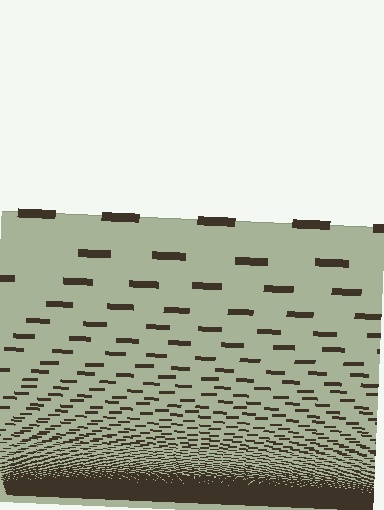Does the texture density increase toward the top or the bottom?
Density increases toward the bottom.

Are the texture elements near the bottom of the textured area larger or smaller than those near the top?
Smaller. The gradient is inverted — elements near the bottom are smaller and denser.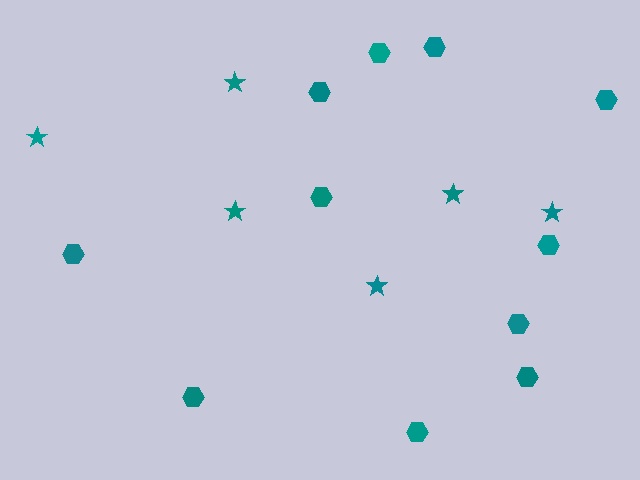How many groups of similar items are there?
There are 2 groups: one group of hexagons (11) and one group of stars (6).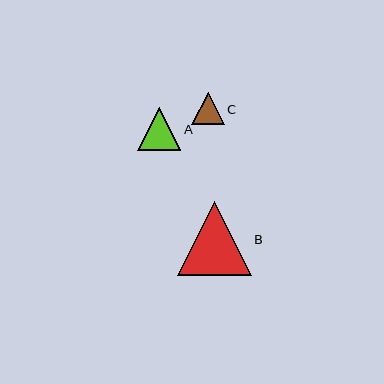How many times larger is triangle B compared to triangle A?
Triangle B is approximately 1.7 times the size of triangle A.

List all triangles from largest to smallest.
From largest to smallest: B, A, C.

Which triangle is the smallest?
Triangle C is the smallest with a size of approximately 32 pixels.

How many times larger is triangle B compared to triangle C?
Triangle B is approximately 2.3 times the size of triangle C.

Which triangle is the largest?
Triangle B is the largest with a size of approximately 74 pixels.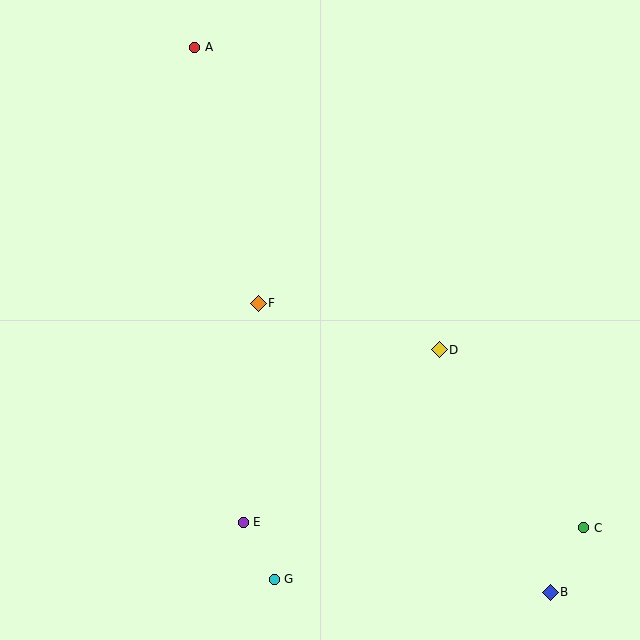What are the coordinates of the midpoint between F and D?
The midpoint between F and D is at (349, 326).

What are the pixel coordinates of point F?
Point F is at (258, 303).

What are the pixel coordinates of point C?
Point C is at (584, 528).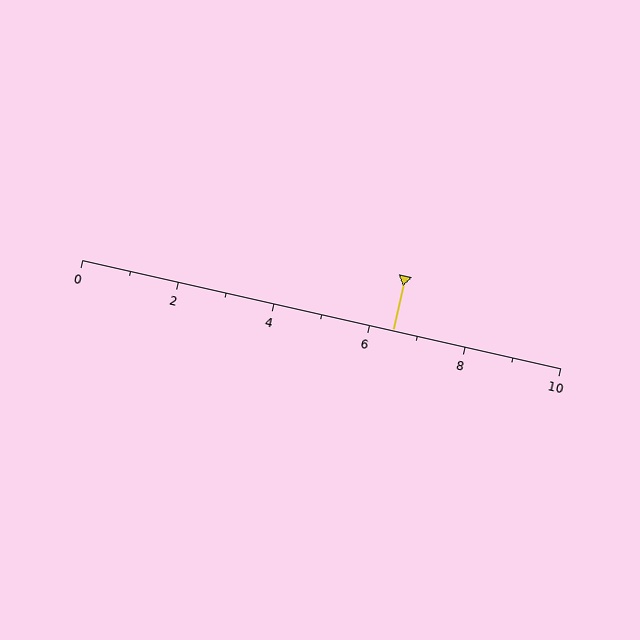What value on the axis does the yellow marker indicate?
The marker indicates approximately 6.5.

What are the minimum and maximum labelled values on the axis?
The axis runs from 0 to 10.